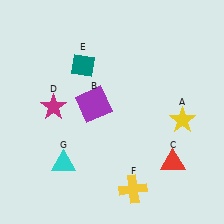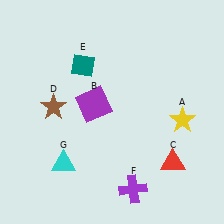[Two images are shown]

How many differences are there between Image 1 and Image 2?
There are 2 differences between the two images.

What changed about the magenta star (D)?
In Image 1, D is magenta. In Image 2, it changed to brown.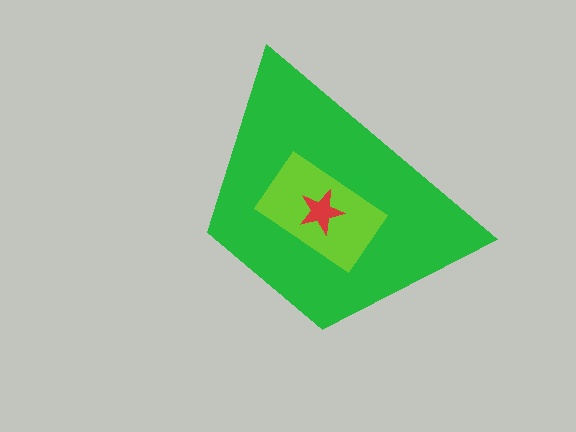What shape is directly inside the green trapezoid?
The lime rectangle.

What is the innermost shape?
The red star.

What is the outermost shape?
The green trapezoid.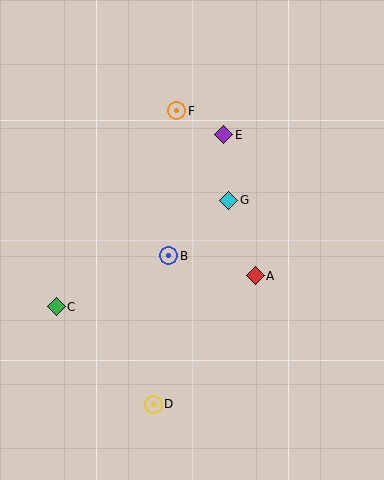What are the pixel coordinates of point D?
Point D is at (153, 405).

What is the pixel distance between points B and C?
The distance between B and C is 124 pixels.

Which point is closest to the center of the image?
Point B at (169, 256) is closest to the center.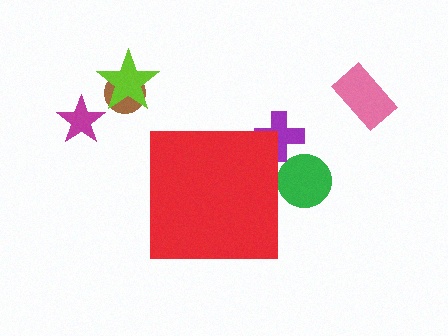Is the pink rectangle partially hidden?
No, the pink rectangle is fully visible.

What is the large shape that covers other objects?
A red square.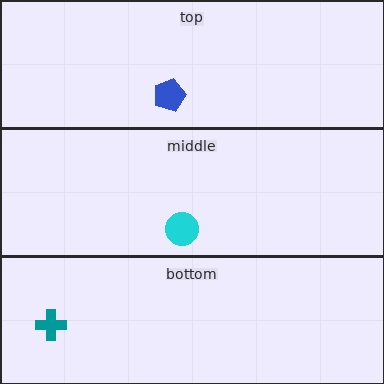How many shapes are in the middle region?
1.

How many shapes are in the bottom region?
1.